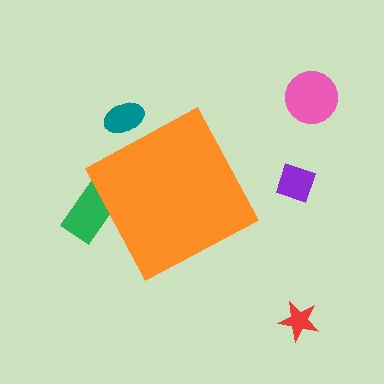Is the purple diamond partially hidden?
No, the purple diamond is fully visible.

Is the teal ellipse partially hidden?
Yes, the teal ellipse is partially hidden behind the orange diamond.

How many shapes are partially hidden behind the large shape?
2 shapes are partially hidden.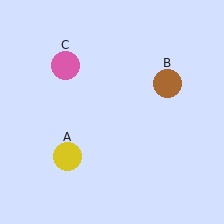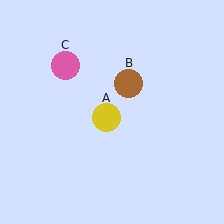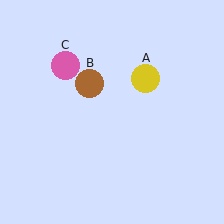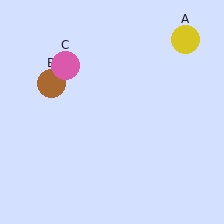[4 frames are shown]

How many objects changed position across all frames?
2 objects changed position: yellow circle (object A), brown circle (object B).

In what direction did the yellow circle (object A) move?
The yellow circle (object A) moved up and to the right.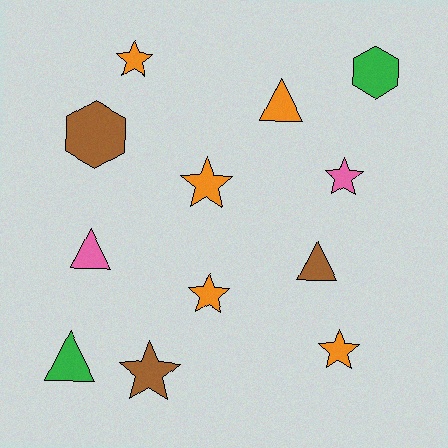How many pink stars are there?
There is 1 pink star.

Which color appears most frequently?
Orange, with 5 objects.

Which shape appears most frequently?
Star, with 6 objects.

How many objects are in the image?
There are 12 objects.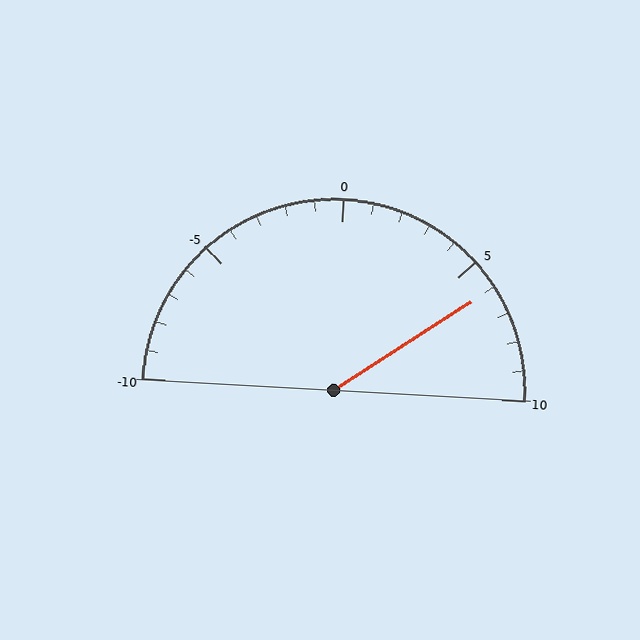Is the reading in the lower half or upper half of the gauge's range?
The reading is in the upper half of the range (-10 to 10).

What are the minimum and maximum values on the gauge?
The gauge ranges from -10 to 10.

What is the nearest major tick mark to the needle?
The nearest major tick mark is 5.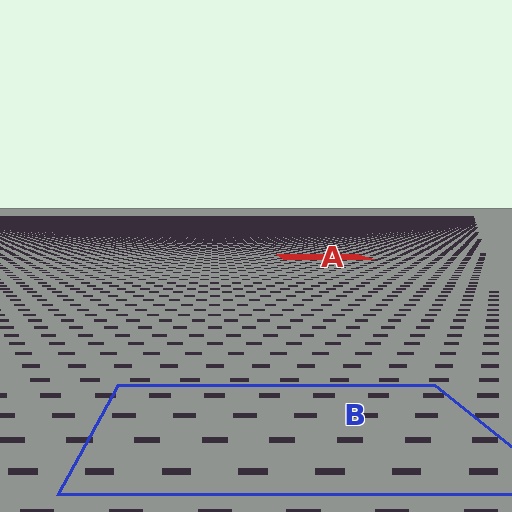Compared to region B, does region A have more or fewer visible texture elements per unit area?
Region A has more texture elements per unit area — they are packed more densely because it is farther away.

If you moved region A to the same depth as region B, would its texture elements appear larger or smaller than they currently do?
They would appear larger. At a closer depth, the same texture elements are projected at a bigger on-screen size.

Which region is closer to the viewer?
Region B is closer. The texture elements there are larger and more spread out.